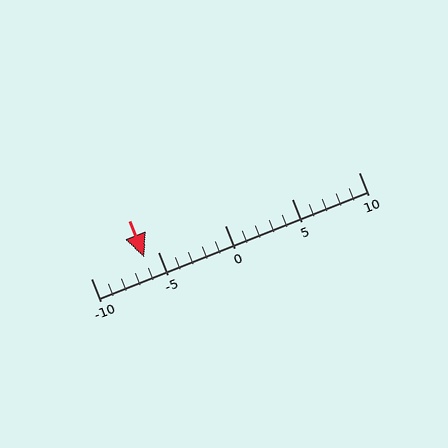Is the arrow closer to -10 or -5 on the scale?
The arrow is closer to -5.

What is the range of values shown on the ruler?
The ruler shows values from -10 to 10.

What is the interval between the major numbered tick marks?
The major tick marks are spaced 5 units apart.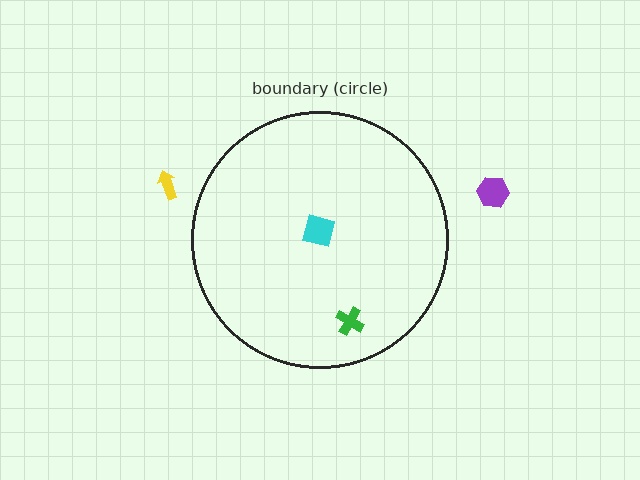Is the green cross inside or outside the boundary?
Inside.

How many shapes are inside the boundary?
2 inside, 2 outside.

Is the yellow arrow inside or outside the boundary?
Outside.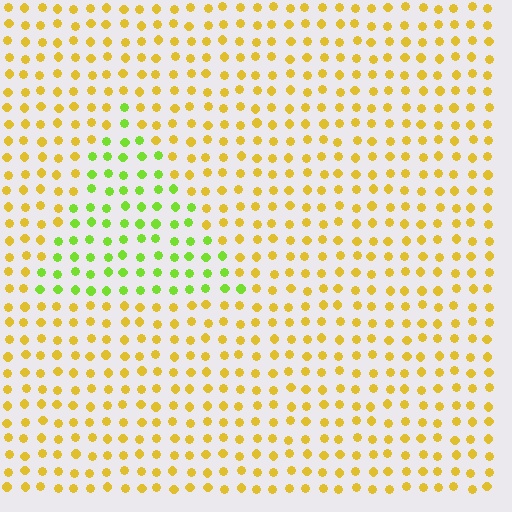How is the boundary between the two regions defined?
The boundary is defined purely by a slight shift in hue (about 47 degrees). Spacing, size, and orientation are identical on both sides.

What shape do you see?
I see a triangle.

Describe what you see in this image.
The image is filled with small yellow elements in a uniform arrangement. A triangle-shaped region is visible where the elements are tinted to a slightly different hue, forming a subtle color boundary.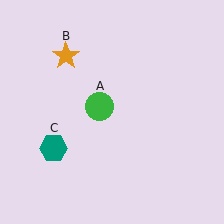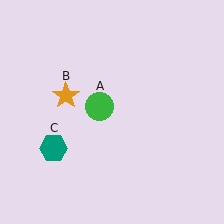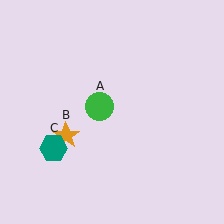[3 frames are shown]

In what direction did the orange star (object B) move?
The orange star (object B) moved down.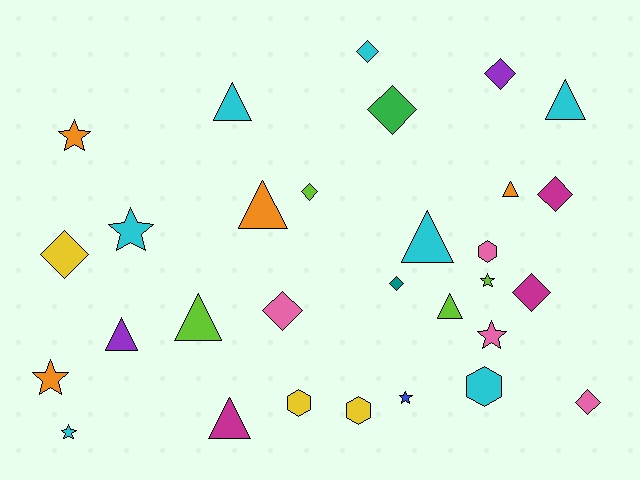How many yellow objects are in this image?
There are 3 yellow objects.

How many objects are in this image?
There are 30 objects.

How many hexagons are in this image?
There are 4 hexagons.